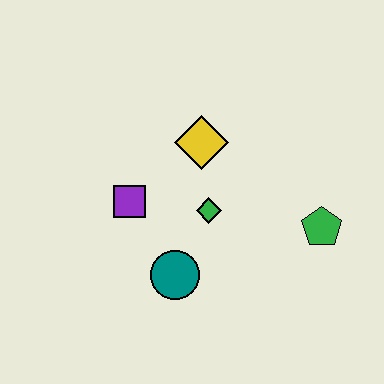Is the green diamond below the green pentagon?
No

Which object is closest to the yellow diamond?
The green diamond is closest to the yellow diamond.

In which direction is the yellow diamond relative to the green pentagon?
The yellow diamond is to the left of the green pentagon.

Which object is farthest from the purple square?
The green pentagon is farthest from the purple square.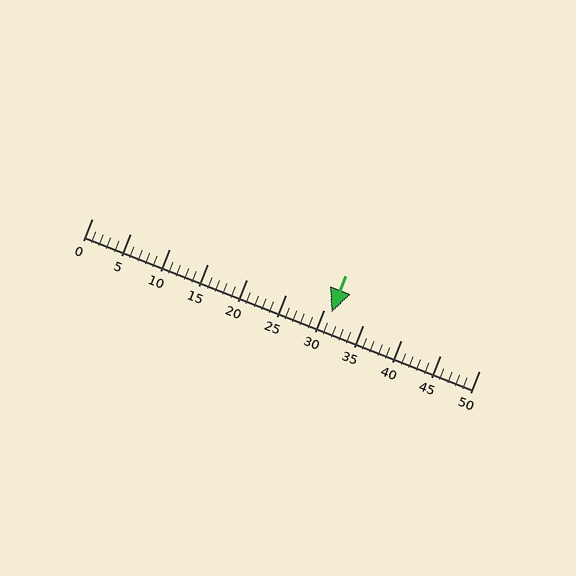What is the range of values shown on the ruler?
The ruler shows values from 0 to 50.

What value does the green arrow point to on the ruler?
The green arrow points to approximately 31.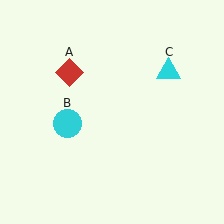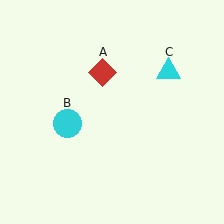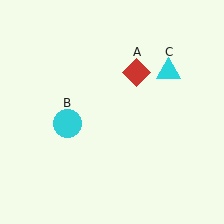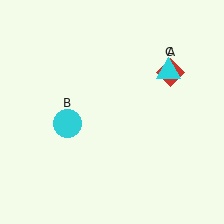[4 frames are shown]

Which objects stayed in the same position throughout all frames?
Cyan circle (object B) and cyan triangle (object C) remained stationary.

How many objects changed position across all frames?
1 object changed position: red diamond (object A).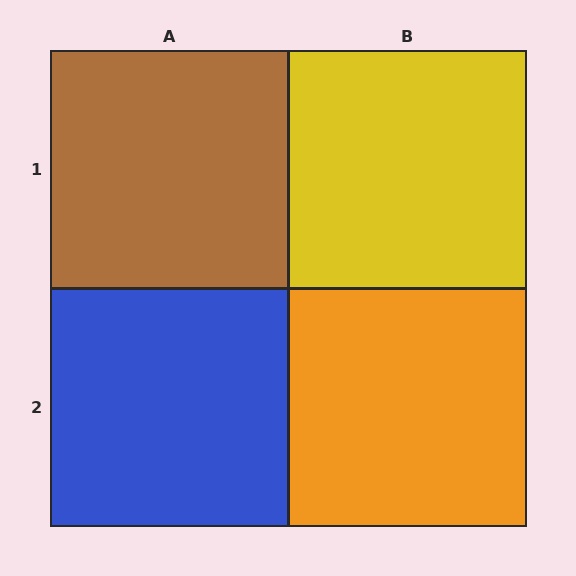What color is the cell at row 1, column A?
Brown.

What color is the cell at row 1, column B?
Yellow.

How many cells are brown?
1 cell is brown.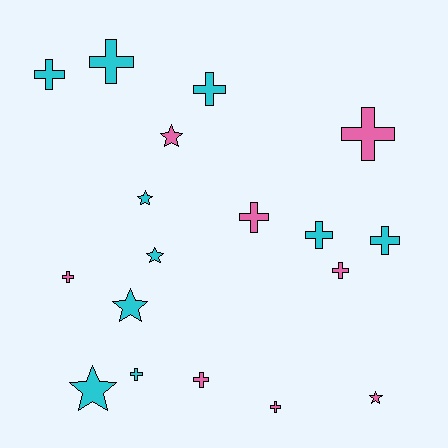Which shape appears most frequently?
Cross, with 12 objects.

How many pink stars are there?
There are 2 pink stars.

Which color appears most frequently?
Cyan, with 10 objects.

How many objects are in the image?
There are 18 objects.